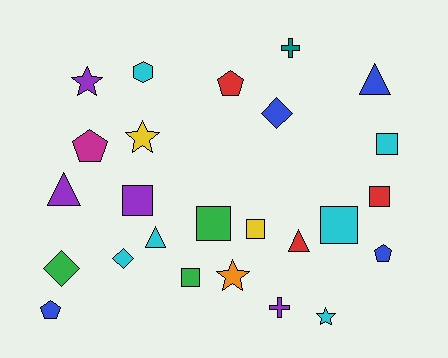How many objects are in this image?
There are 25 objects.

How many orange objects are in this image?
There is 1 orange object.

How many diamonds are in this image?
There are 3 diamonds.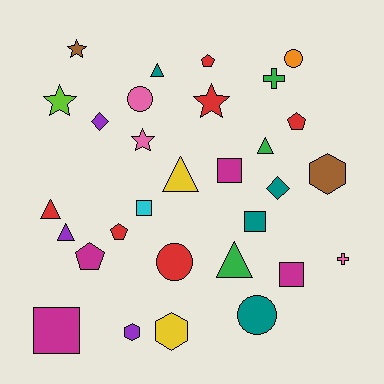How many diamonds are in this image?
There are 2 diamonds.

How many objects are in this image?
There are 30 objects.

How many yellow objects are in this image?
There are 2 yellow objects.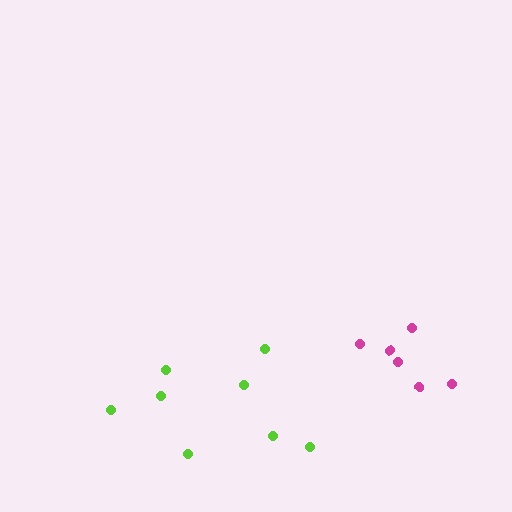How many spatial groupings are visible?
There are 2 spatial groupings.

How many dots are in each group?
Group 1: 8 dots, Group 2: 6 dots (14 total).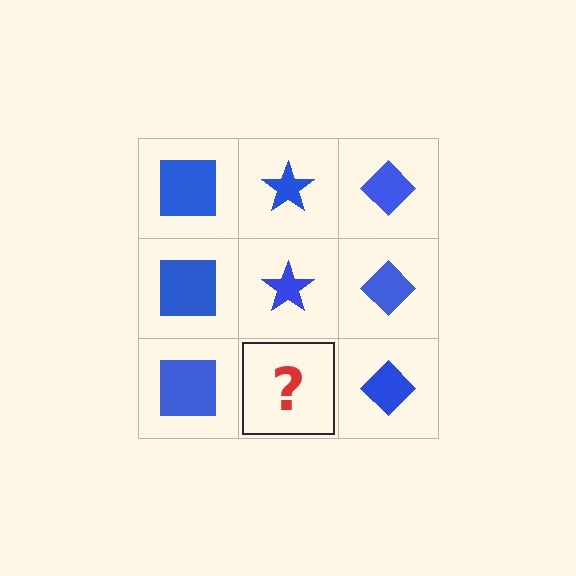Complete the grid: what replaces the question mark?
The question mark should be replaced with a blue star.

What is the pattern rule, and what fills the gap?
The rule is that each column has a consistent shape. The gap should be filled with a blue star.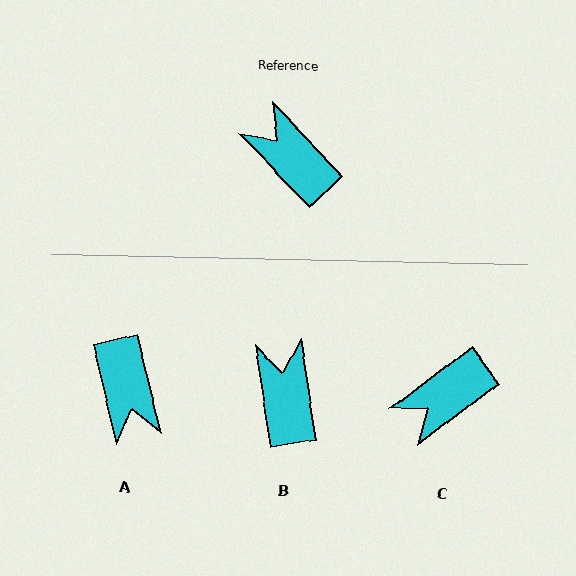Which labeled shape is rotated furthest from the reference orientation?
A, about 150 degrees away.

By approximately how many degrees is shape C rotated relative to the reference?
Approximately 83 degrees counter-clockwise.